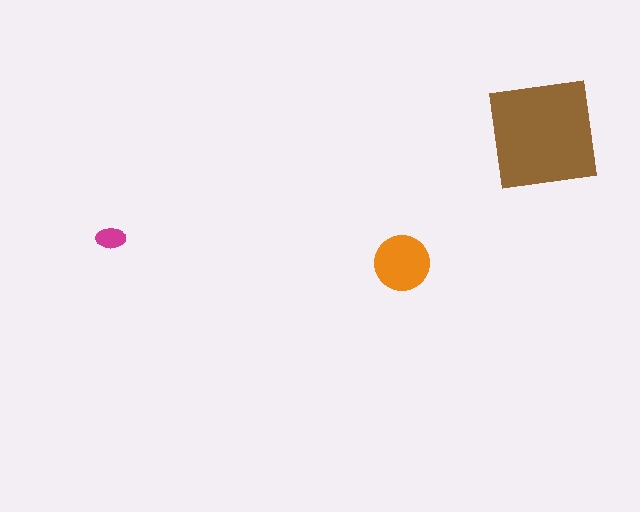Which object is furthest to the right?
The brown square is rightmost.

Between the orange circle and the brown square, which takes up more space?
The brown square.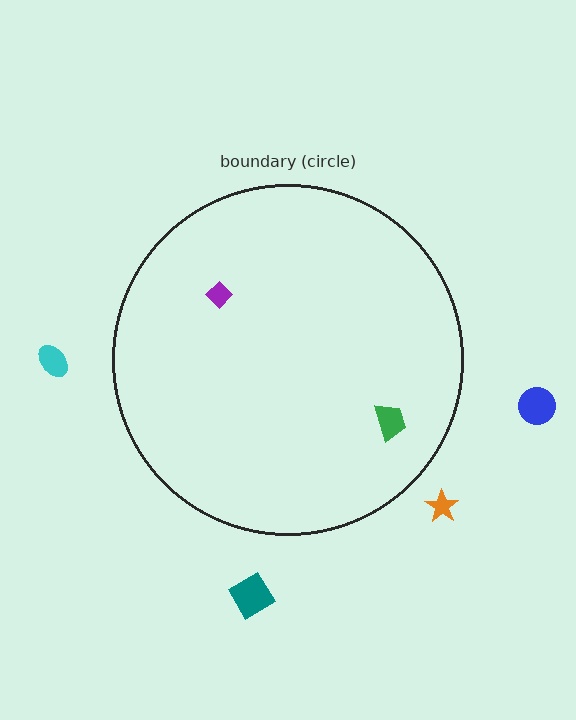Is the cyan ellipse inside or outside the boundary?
Outside.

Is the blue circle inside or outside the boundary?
Outside.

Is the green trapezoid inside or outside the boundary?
Inside.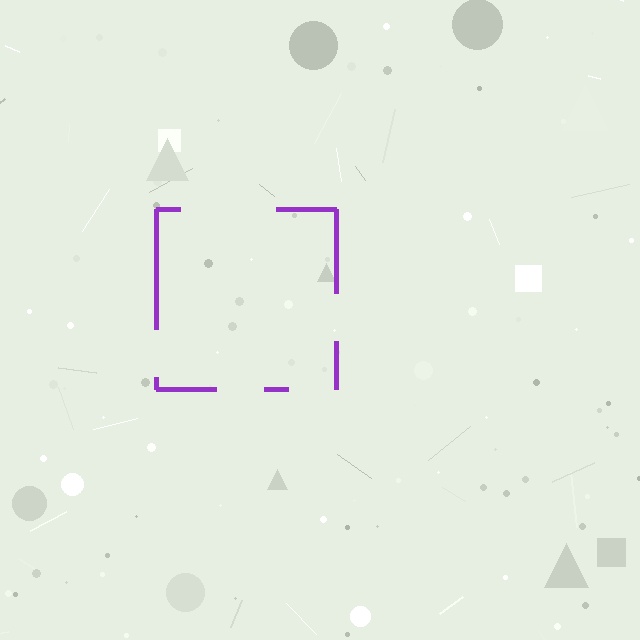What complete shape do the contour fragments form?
The contour fragments form a square.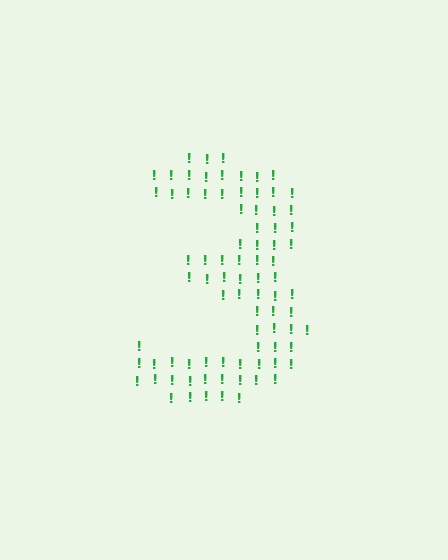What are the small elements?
The small elements are exclamation marks.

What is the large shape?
The large shape is the digit 3.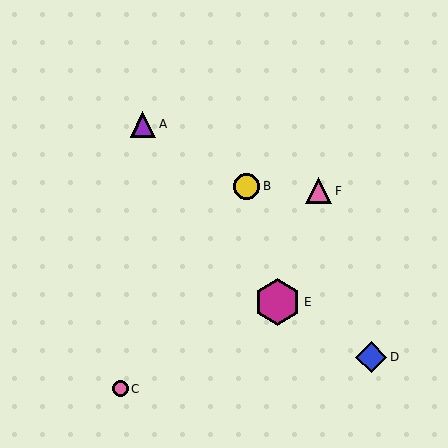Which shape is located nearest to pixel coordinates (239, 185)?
The yellow circle (labeled B) at (247, 186) is nearest to that location.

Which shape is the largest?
The magenta hexagon (labeled E) is the largest.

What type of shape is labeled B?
Shape B is a yellow circle.